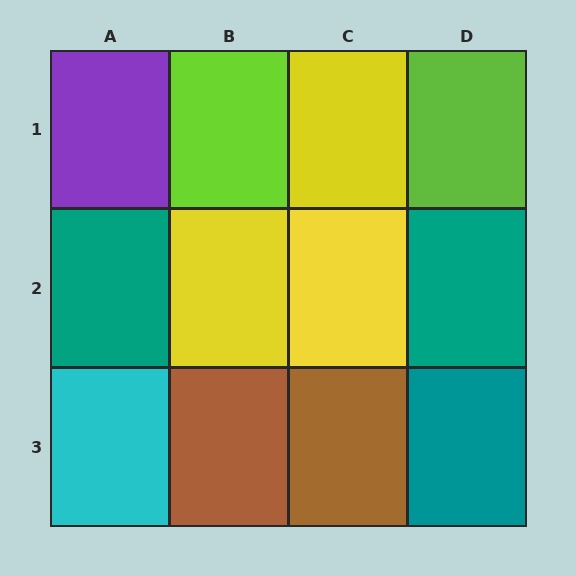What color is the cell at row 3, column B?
Brown.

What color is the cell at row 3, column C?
Brown.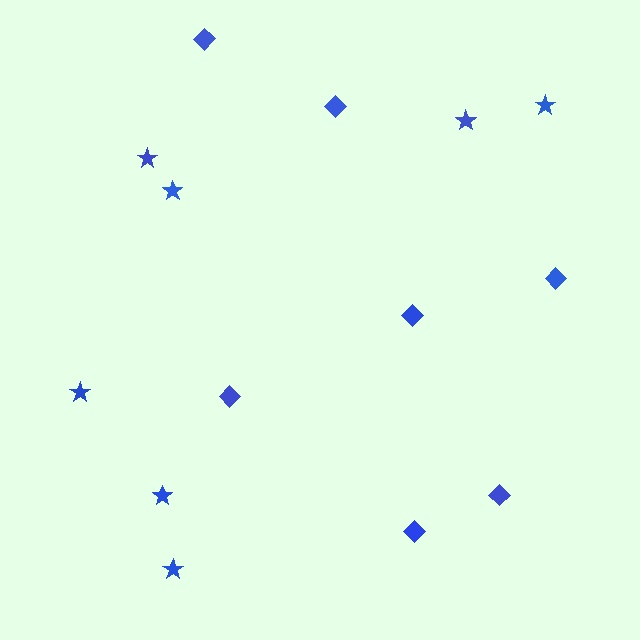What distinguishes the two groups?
There are 2 groups: one group of stars (7) and one group of diamonds (7).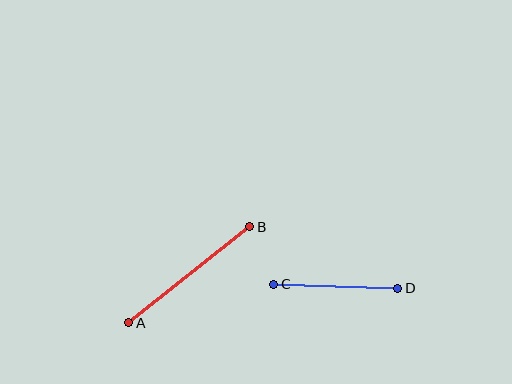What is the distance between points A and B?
The distance is approximately 155 pixels.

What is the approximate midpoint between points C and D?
The midpoint is at approximately (336, 286) pixels.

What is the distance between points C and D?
The distance is approximately 124 pixels.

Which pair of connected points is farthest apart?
Points A and B are farthest apart.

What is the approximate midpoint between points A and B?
The midpoint is at approximately (189, 275) pixels.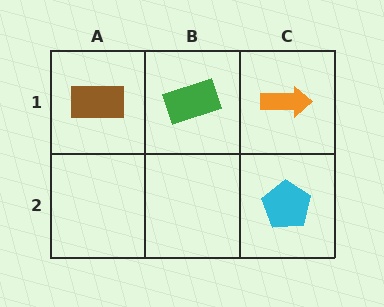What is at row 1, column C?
An orange arrow.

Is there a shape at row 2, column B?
No, that cell is empty.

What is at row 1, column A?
A brown rectangle.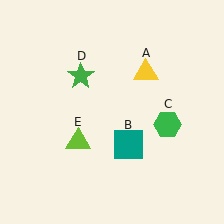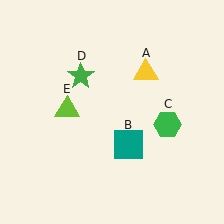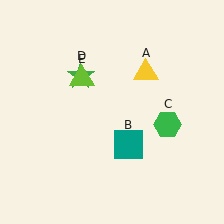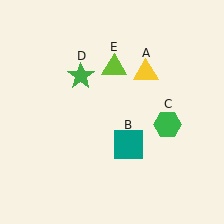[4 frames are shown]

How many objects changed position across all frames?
1 object changed position: lime triangle (object E).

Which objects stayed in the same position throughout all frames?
Yellow triangle (object A) and teal square (object B) and green hexagon (object C) and green star (object D) remained stationary.